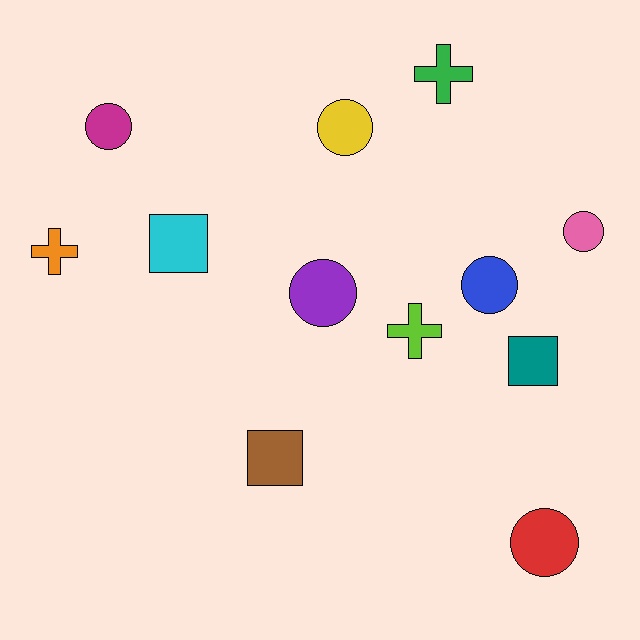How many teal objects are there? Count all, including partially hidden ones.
There is 1 teal object.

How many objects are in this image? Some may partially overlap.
There are 12 objects.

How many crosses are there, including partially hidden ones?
There are 3 crosses.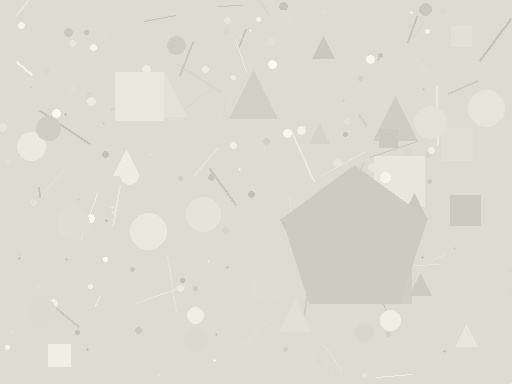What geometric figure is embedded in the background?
A pentagon is embedded in the background.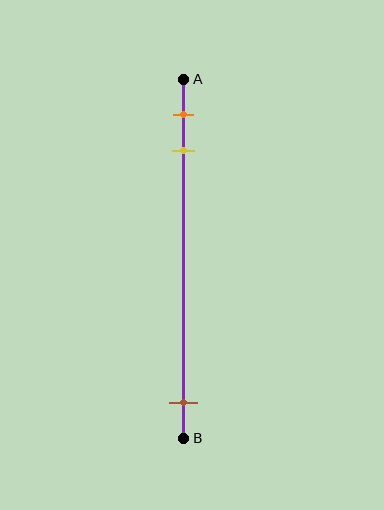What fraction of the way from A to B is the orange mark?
The orange mark is approximately 10% (0.1) of the way from A to B.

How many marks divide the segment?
There are 3 marks dividing the segment.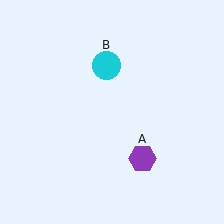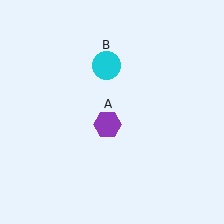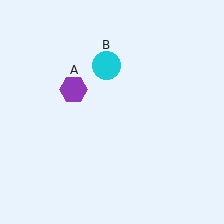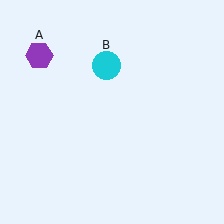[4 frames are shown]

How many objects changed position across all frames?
1 object changed position: purple hexagon (object A).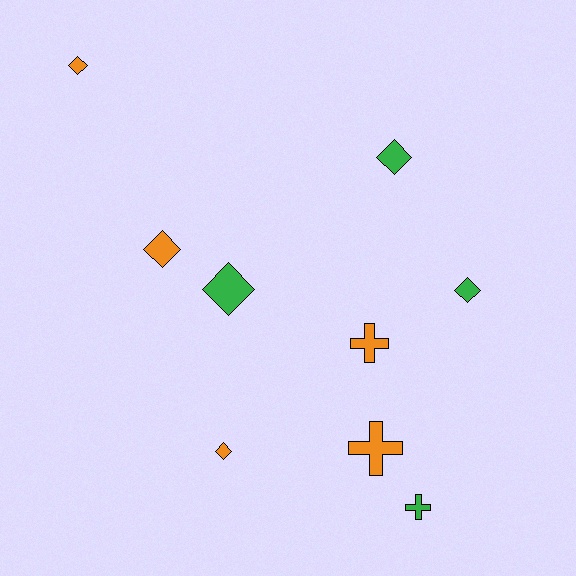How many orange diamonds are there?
There are 3 orange diamonds.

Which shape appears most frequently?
Diamond, with 6 objects.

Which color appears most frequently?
Orange, with 5 objects.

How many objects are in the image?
There are 9 objects.